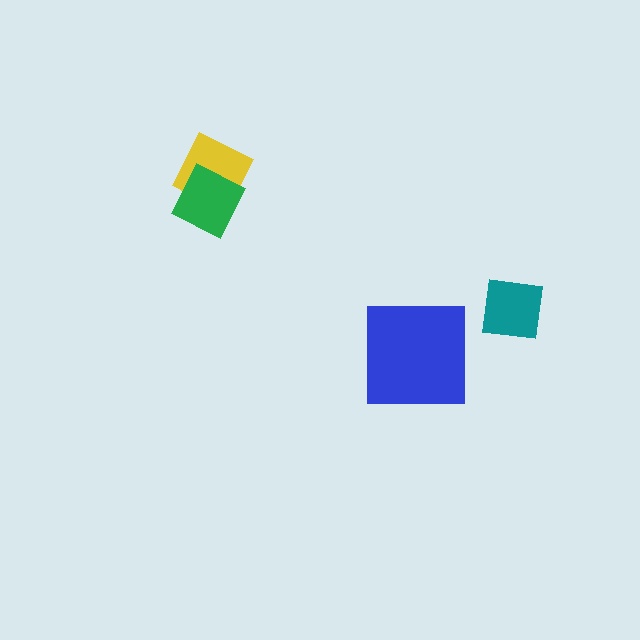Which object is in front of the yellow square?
The green square is in front of the yellow square.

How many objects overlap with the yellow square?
1 object overlaps with the yellow square.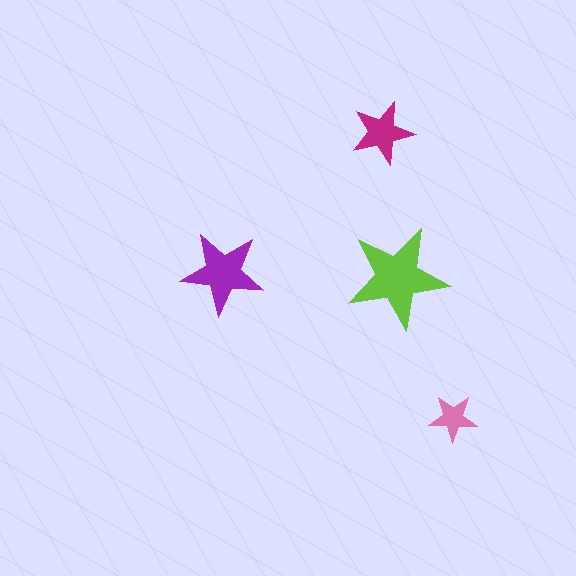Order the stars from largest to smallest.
the lime one, the purple one, the magenta one, the pink one.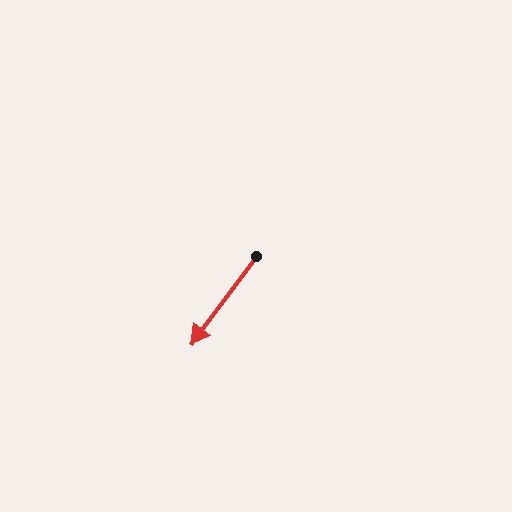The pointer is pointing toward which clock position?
Roughly 7 o'clock.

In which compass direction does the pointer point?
Southwest.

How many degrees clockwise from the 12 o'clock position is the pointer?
Approximately 217 degrees.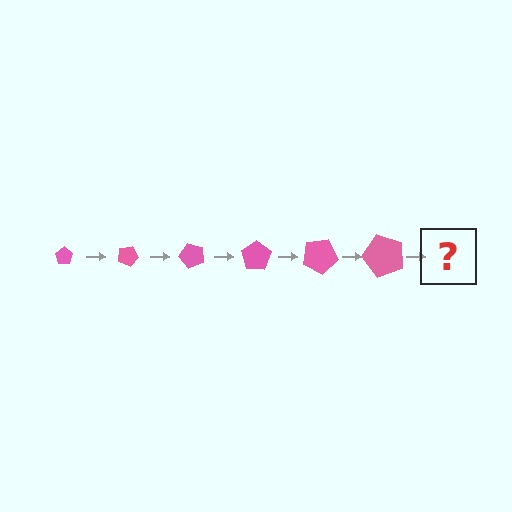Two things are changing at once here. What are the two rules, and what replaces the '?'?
The two rules are that the pentagon grows larger each step and it rotates 25 degrees each step. The '?' should be a pentagon, larger than the previous one and rotated 150 degrees from the start.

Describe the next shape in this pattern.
It should be a pentagon, larger than the previous one and rotated 150 degrees from the start.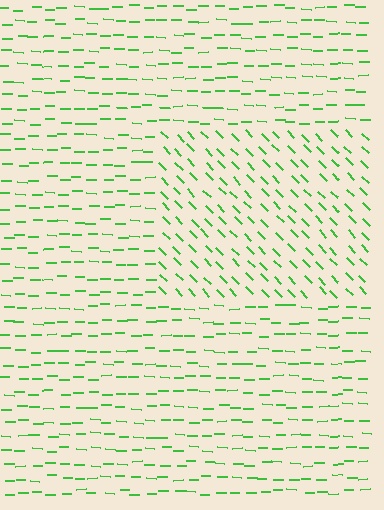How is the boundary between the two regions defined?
The boundary is defined purely by a change in line orientation (approximately 45 degrees difference). All lines are the same color and thickness.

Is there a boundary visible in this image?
Yes, there is a texture boundary formed by a change in line orientation.